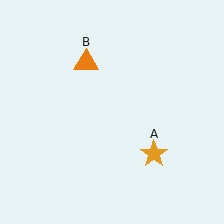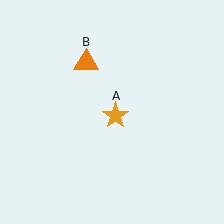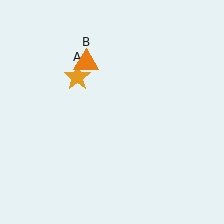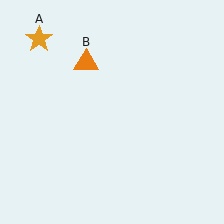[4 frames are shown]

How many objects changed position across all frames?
1 object changed position: orange star (object A).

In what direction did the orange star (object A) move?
The orange star (object A) moved up and to the left.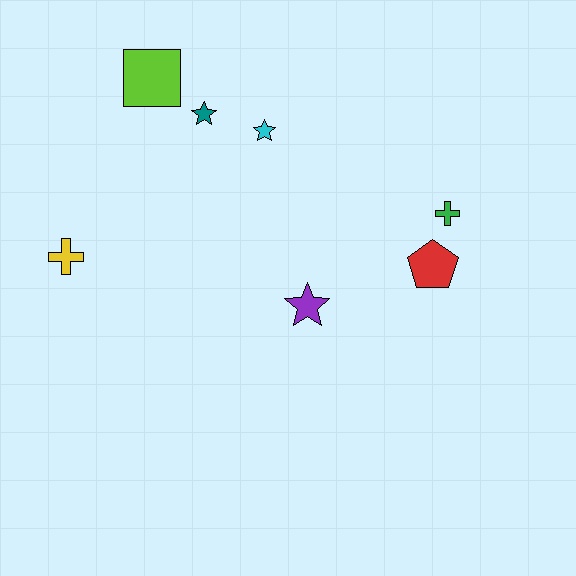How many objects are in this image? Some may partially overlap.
There are 7 objects.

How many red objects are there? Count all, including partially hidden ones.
There is 1 red object.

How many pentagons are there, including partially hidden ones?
There is 1 pentagon.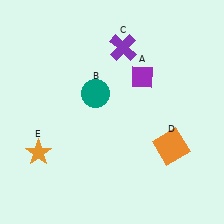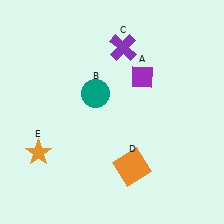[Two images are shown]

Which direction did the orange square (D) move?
The orange square (D) moved left.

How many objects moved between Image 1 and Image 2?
1 object moved between the two images.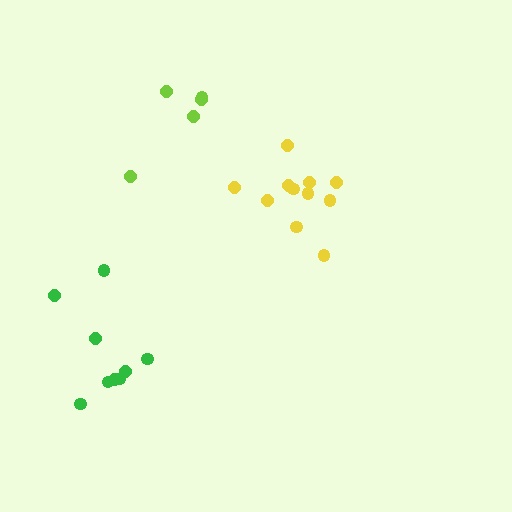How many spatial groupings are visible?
There are 3 spatial groupings.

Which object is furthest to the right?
The yellow cluster is rightmost.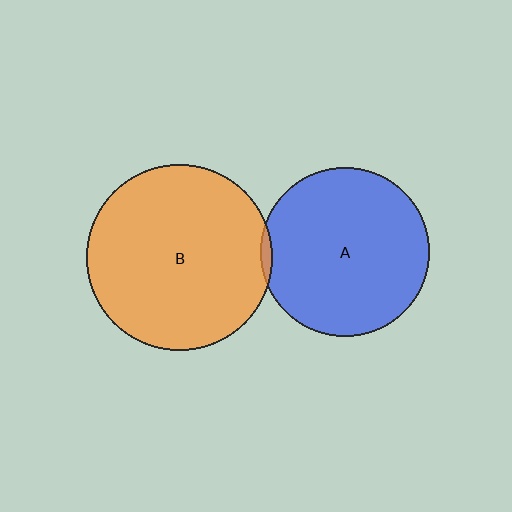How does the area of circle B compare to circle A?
Approximately 1.2 times.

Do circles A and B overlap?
Yes.